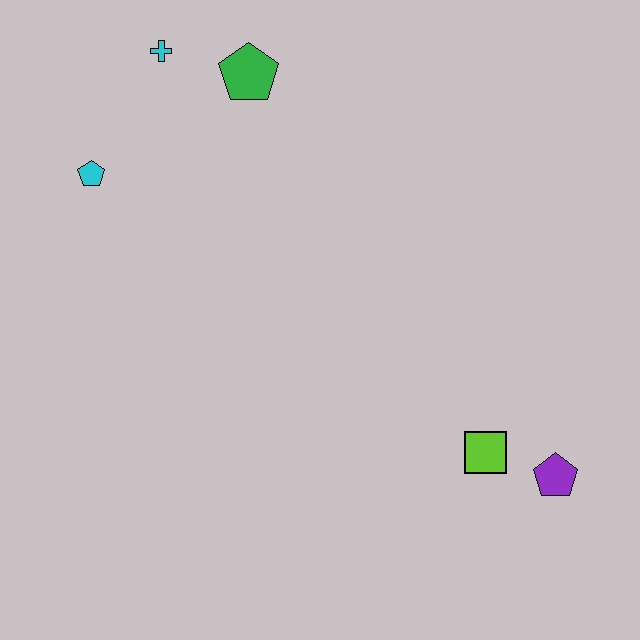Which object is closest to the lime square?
The purple pentagon is closest to the lime square.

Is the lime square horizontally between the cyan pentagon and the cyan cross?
No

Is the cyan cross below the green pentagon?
No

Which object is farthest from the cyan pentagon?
The purple pentagon is farthest from the cyan pentagon.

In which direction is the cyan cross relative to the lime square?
The cyan cross is above the lime square.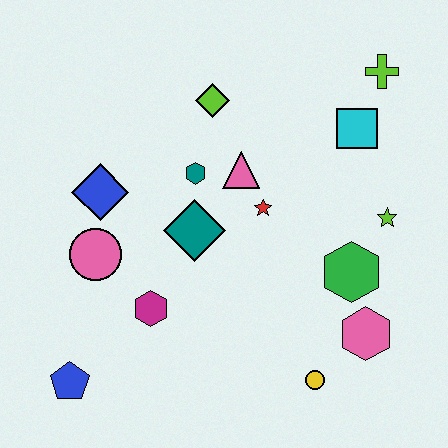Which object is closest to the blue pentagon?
The magenta hexagon is closest to the blue pentagon.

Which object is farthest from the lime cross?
The blue pentagon is farthest from the lime cross.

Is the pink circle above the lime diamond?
No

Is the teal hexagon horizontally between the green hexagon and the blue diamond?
Yes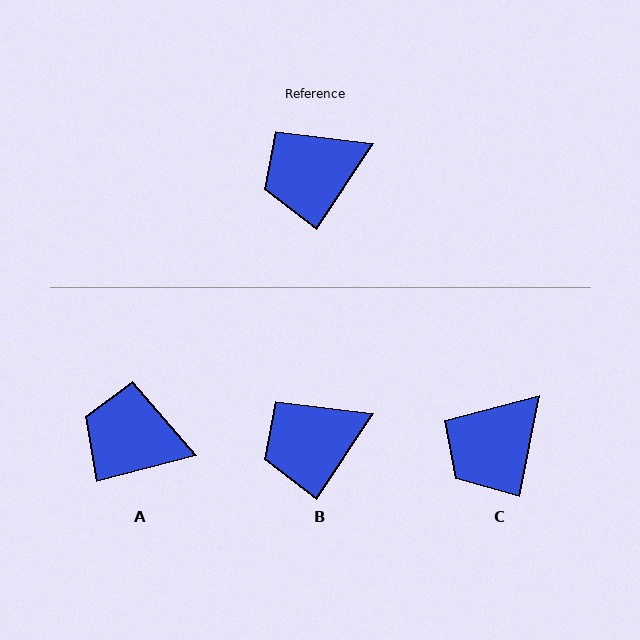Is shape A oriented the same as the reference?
No, it is off by about 42 degrees.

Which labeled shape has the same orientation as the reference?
B.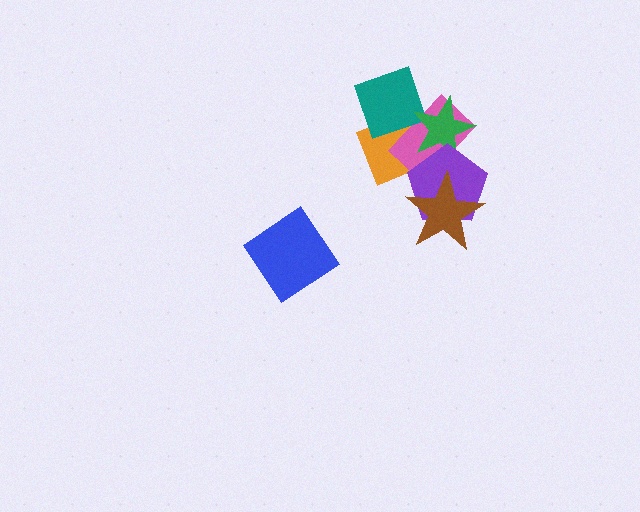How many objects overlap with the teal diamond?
3 objects overlap with the teal diamond.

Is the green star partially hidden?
Yes, it is partially covered by another shape.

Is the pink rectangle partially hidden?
Yes, it is partially covered by another shape.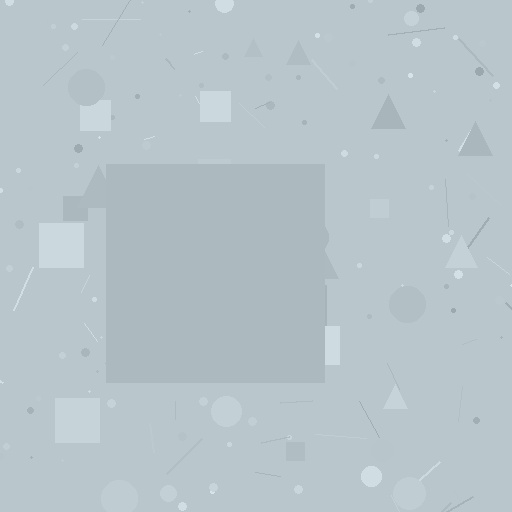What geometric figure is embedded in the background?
A square is embedded in the background.